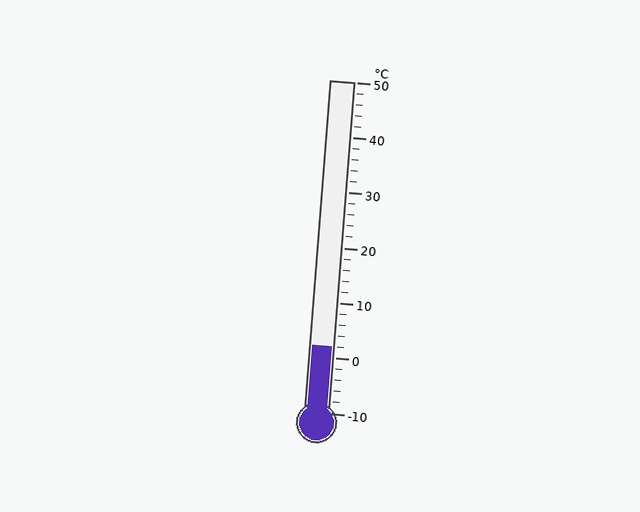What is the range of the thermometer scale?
The thermometer scale ranges from -10°C to 50°C.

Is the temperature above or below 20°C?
The temperature is below 20°C.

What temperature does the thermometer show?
The thermometer shows approximately 2°C.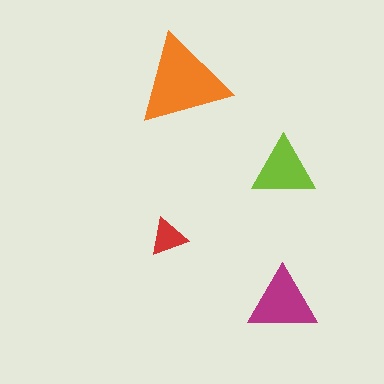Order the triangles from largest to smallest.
the orange one, the magenta one, the lime one, the red one.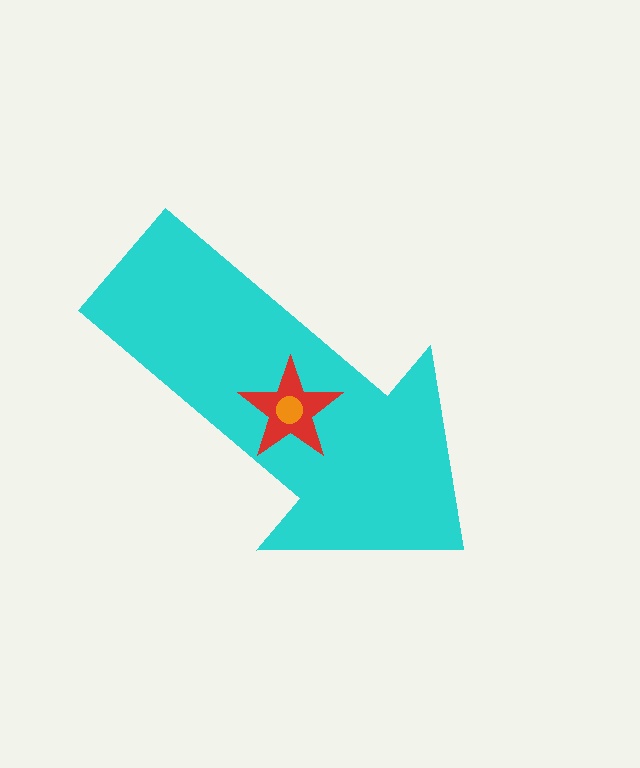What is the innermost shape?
The orange circle.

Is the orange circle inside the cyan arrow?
Yes.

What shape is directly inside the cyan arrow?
The red star.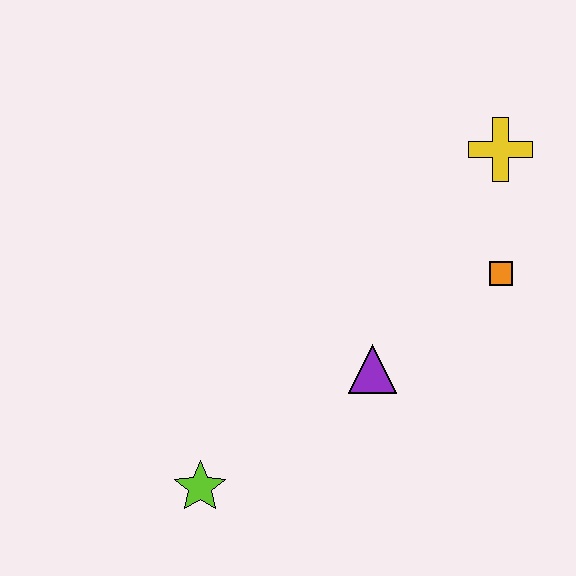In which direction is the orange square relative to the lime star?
The orange square is to the right of the lime star.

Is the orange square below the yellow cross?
Yes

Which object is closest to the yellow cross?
The orange square is closest to the yellow cross.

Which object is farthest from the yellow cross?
The lime star is farthest from the yellow cross.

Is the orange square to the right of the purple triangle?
Yes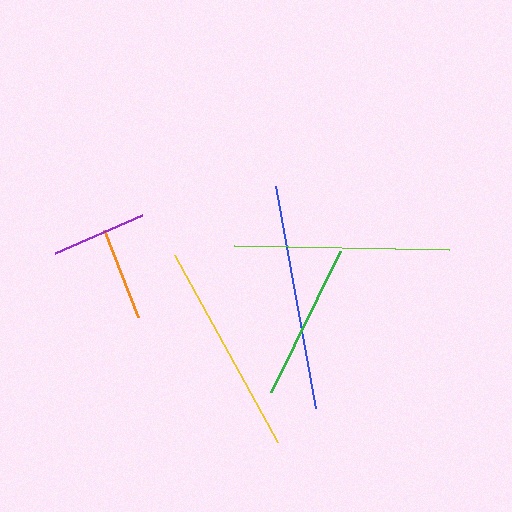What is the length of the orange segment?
The orange segment is approximately 94 pixels long.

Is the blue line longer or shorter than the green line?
The blue line is longer than the green line.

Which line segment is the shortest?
The orange line is the shortest at approximately 94 pixels.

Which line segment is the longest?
The blue line is the longest at approximately 225 pixels.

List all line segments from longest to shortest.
From longest to shortest: blue, lime, yellow, green, purple, orange.